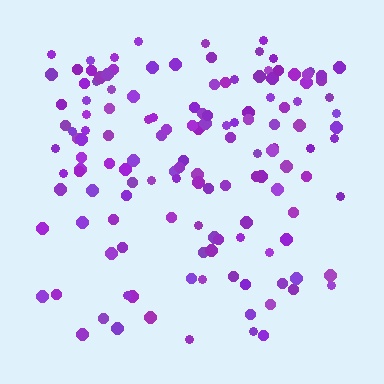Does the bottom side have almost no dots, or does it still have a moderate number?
Still a moderate number, just noticeably fewer than the top.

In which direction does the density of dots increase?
From bottom to top, with the top side densest.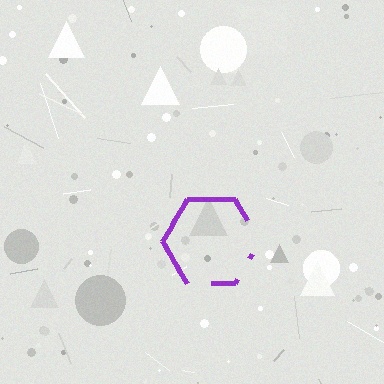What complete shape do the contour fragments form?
The contour fragments form a hexagon.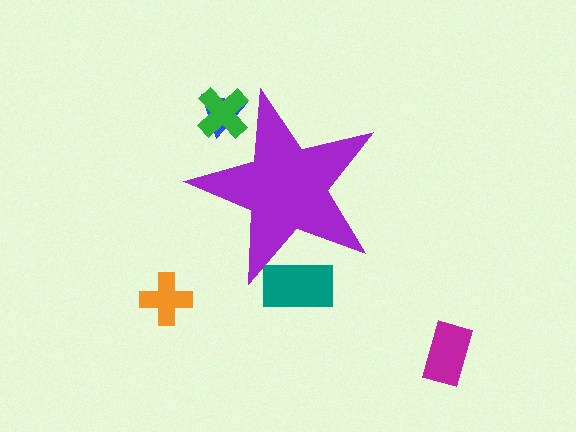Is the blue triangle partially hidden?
Yes, the blue triangle is partially hidden behind the purple star.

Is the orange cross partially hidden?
No, the orange cross is fully visible.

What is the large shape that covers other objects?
A purple star.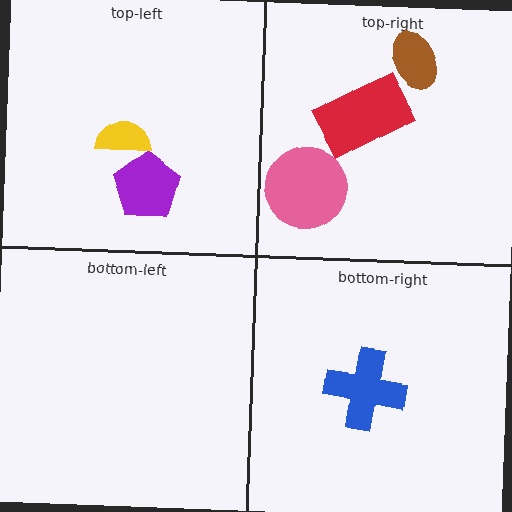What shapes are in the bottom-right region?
The blue cross.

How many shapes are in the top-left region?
2.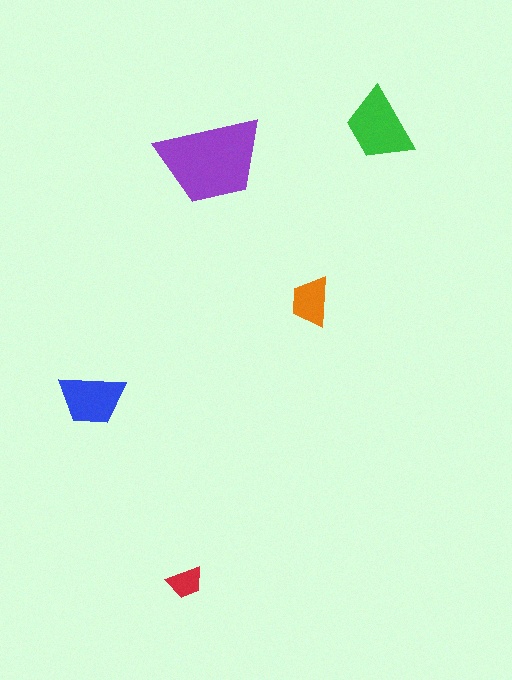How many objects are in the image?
There are 5 objects in the image.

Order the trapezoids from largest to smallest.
the purple one, the green one, the blue one, the orange one, the red one.